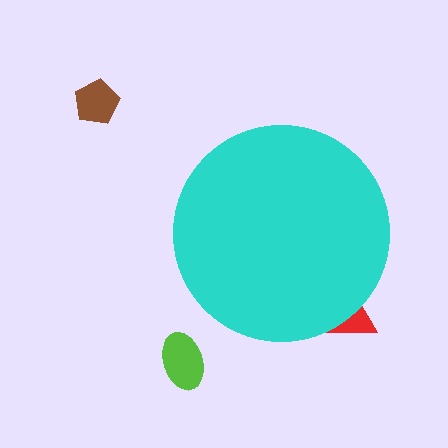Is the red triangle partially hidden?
Yes, the red triangle is partially hidden behind the cyan circle.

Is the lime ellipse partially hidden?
No, the lime ellipse is fully visible.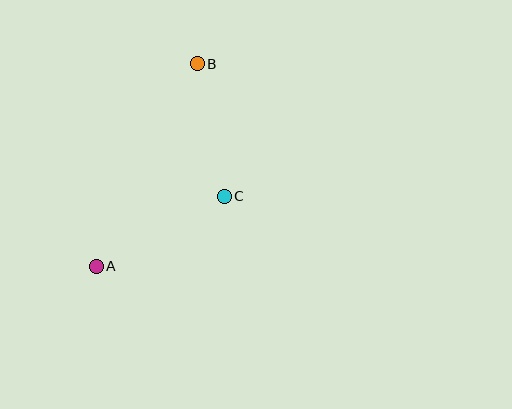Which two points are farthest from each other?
Points A and B are farthest from each other.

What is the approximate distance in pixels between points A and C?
The distance between A and C is approximately 146 pixels.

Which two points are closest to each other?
Points B and C are closest to each other.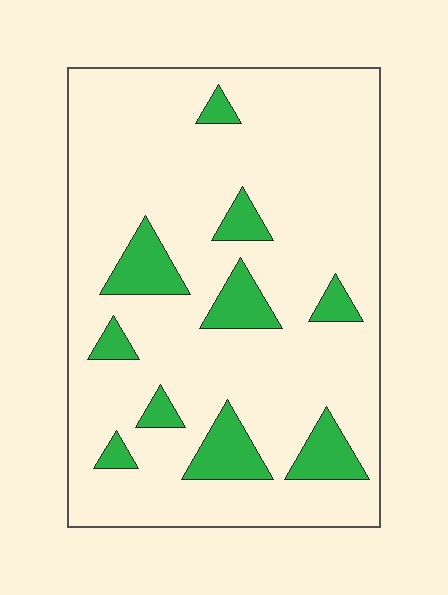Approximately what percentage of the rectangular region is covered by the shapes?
Approximately 15%.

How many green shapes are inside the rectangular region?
10.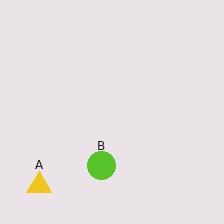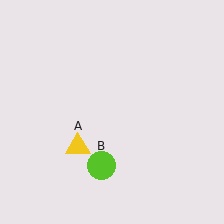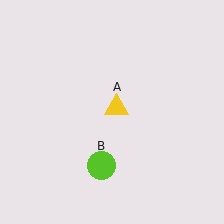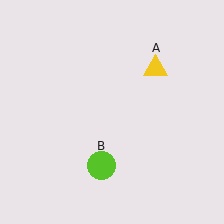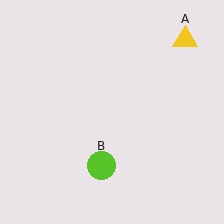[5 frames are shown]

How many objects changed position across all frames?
1 object changed position: yellow triangle (object A).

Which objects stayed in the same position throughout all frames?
Lime circle (object B) remained stationary.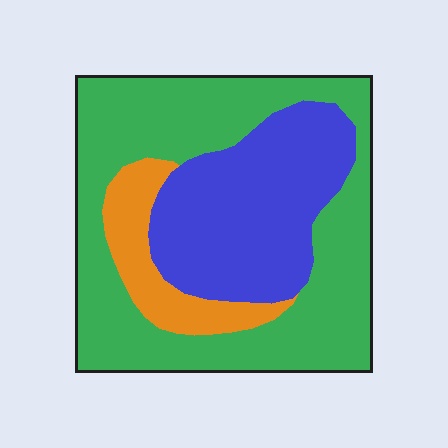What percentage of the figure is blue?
Blue takes up between a sixth and a third of the figure.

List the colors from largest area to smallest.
From largest to smallest: green, blue, orange.